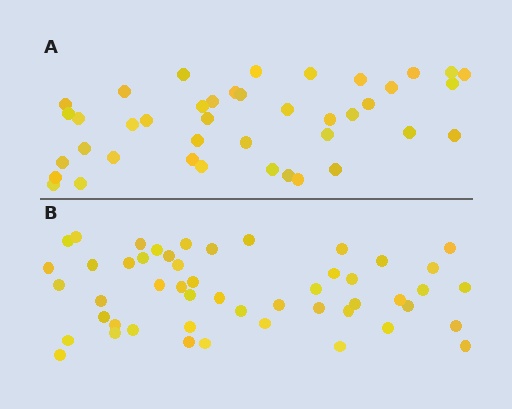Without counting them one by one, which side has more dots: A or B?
Region B (the bottom region) has more dots.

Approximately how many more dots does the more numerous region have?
Region B has roughly 8 or so more dots than region A.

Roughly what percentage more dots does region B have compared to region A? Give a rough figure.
About 20% more.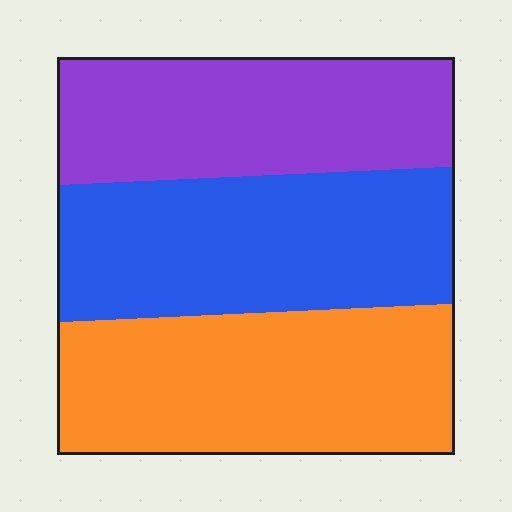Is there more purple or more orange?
Orange.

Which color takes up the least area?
Purple, at roughly 30%.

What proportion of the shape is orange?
Orange covers around 35% of the shape.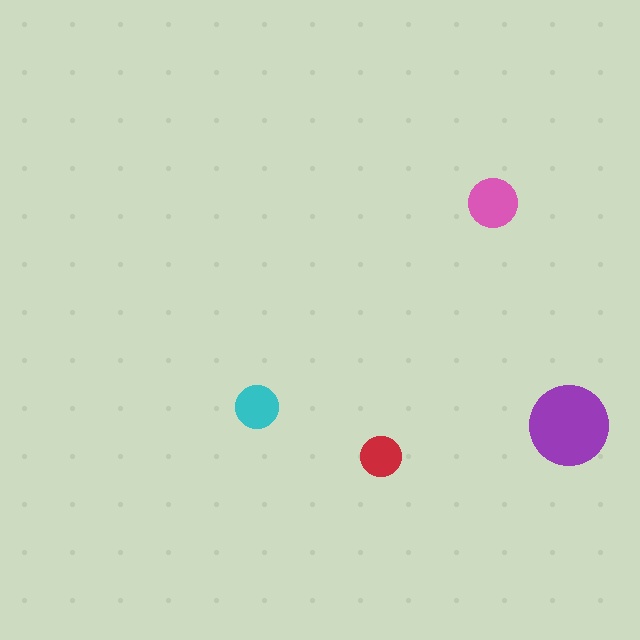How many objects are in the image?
There are 4 objects in the image.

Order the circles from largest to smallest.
the purple one, the pink one, the cyan one, the red one.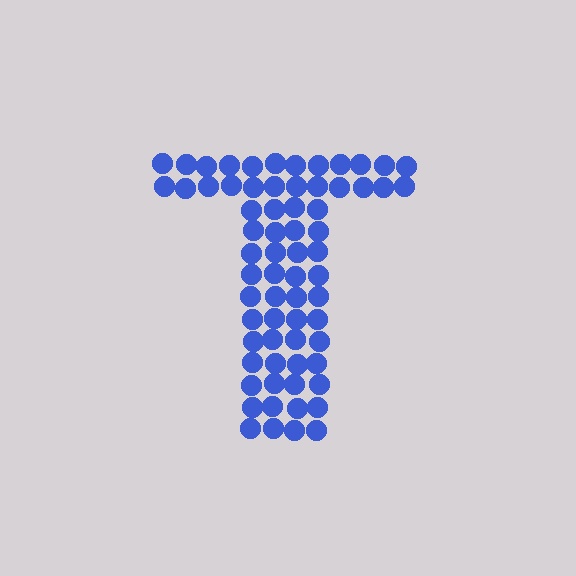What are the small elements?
The small elements are circles.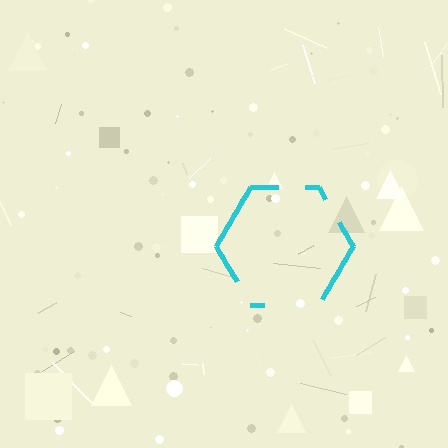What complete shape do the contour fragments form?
The contour fragments form a hexagon.